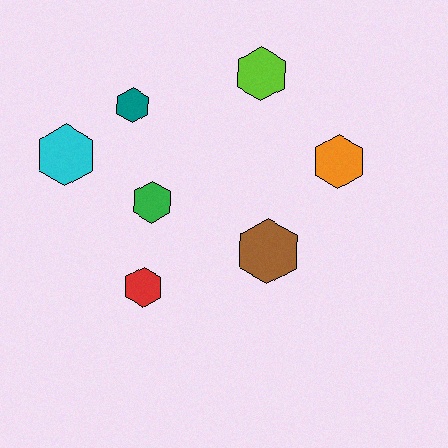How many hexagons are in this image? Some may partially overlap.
There are 7 hexagons.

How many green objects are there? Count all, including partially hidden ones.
There is 1 green object.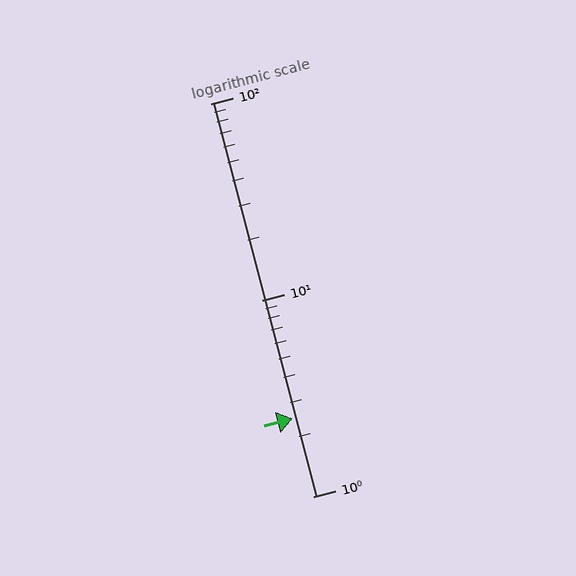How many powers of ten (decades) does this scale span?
The scale spans 2 decades, from 1 to 100.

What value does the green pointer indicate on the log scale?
The pointer indicates approximately 2.5.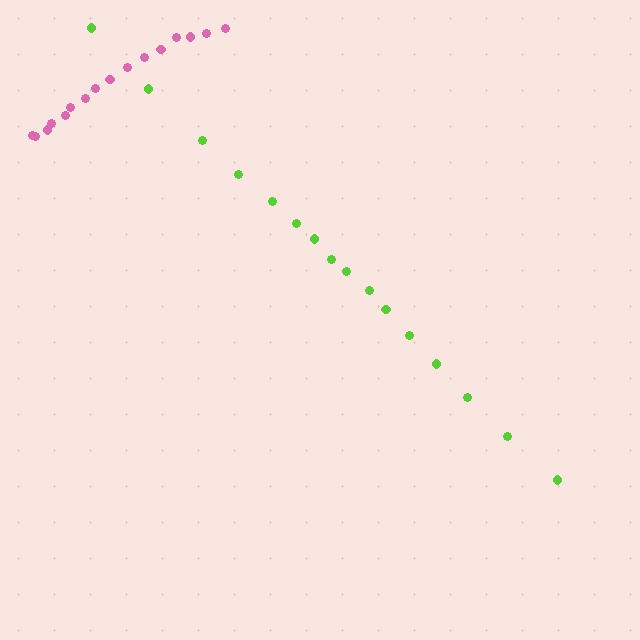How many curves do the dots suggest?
There are 2 distinct paths.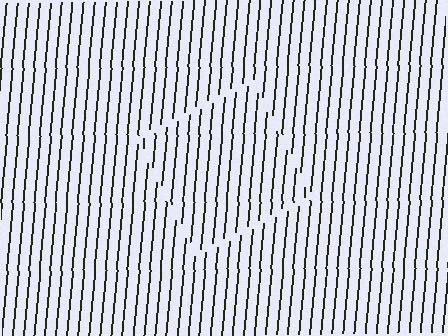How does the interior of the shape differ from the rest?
The interior of the shape contains the same grating, shifted by half a period — the contour is defined by the phase discontinuity where line-ends from the inner and outer gratings abut.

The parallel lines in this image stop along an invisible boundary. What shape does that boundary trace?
An illusory square. The interior of the shape contains the same grating, shifted by half a period — the contour is defined by the phase discontinuity where line-ends from the inner and outer gratings abut.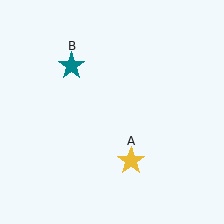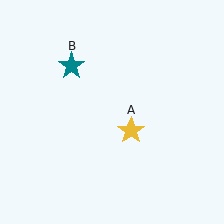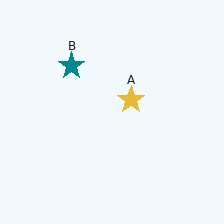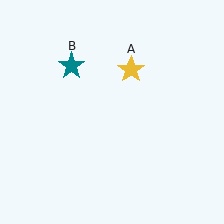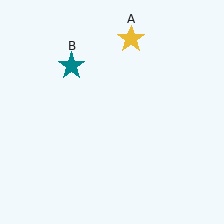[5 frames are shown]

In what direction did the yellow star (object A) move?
The yellow star (object A) moved up.